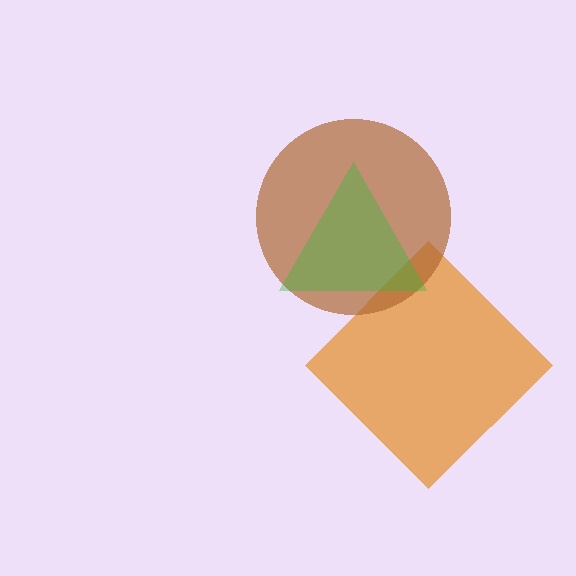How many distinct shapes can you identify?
There are 3 distinct shapes: an orange diamond, a brown circle, a green triangle.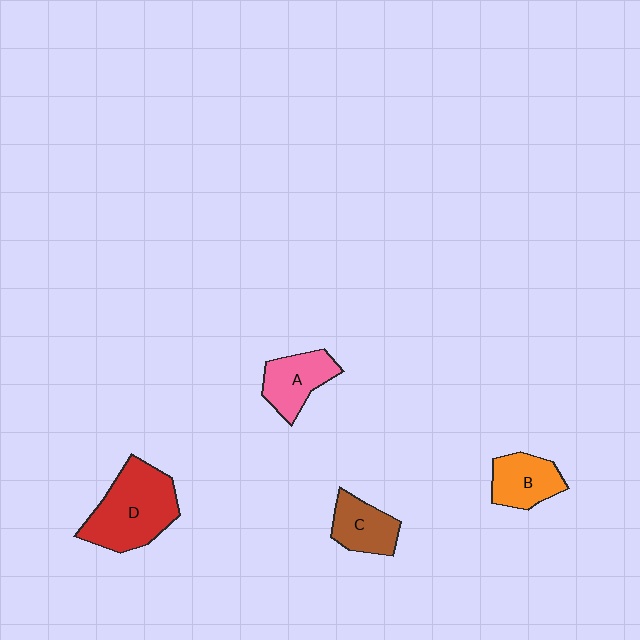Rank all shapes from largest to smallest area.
From largest to smallest: D (red), A (pink), B (orange), C (brown).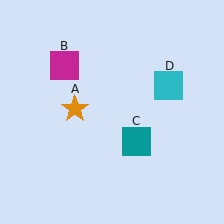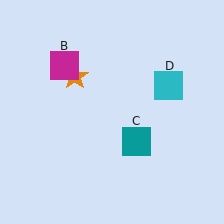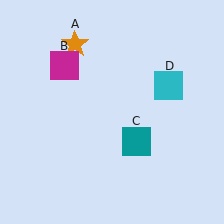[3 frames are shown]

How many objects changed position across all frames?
1 object changed position: orange star (object A).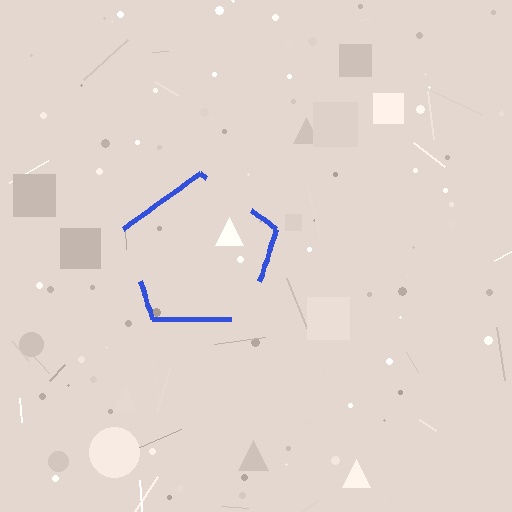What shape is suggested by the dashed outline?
The dashed outline suggests a pentagon.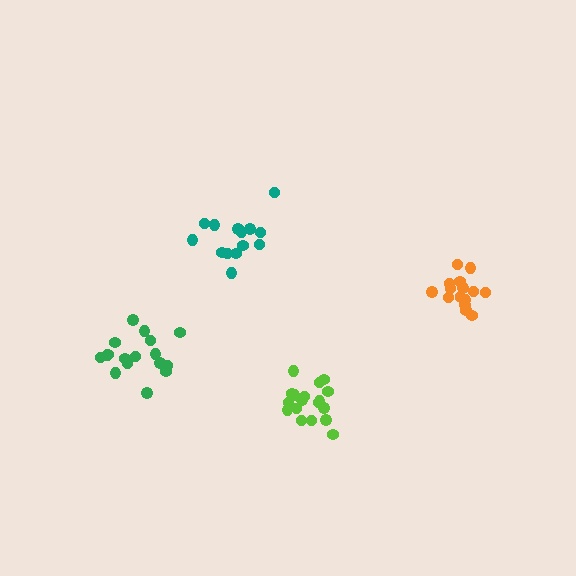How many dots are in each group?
Group 1: 17 dots, Group 2: 18 dots, Group 3: 14 dots, Group 4: 17 dots (66 total).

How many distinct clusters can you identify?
There are 4 distinct clusters.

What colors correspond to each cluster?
The clusters are colored: orange, lime, teal, green.